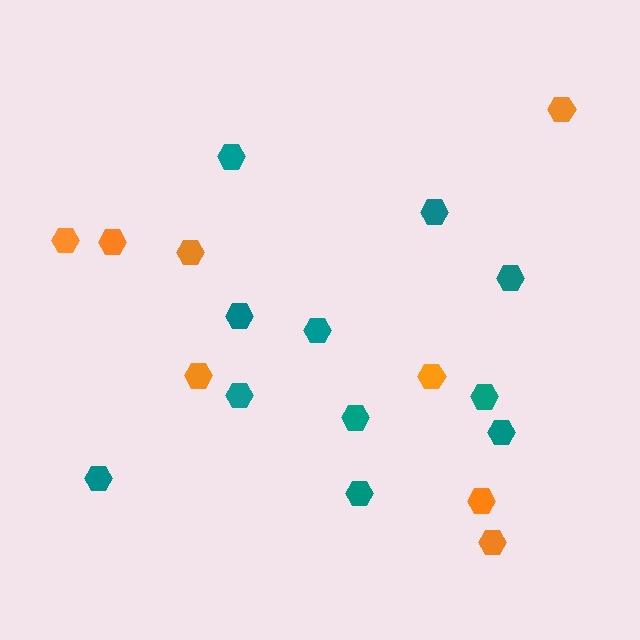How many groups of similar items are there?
There are 2 groups: one group of orange hexagons (8) and one group of teal hexagons (11).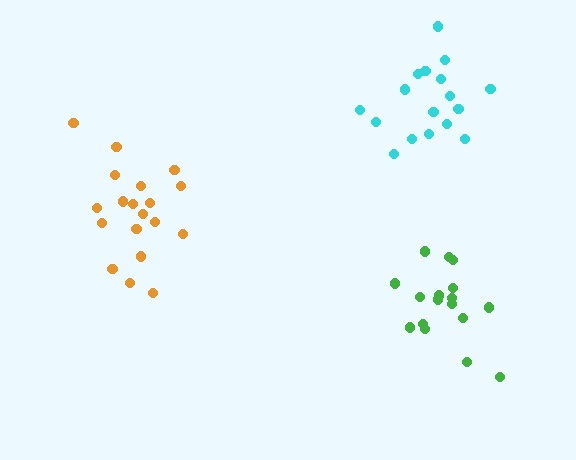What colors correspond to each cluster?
The clusters are colored: orange, cyan, green.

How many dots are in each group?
Group 1: 19 dots, Group 2: 17 dots, Group 3: 17 dots (53 total).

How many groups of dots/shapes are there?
There are 3 groups.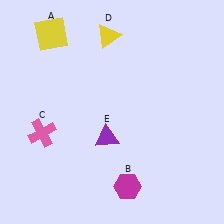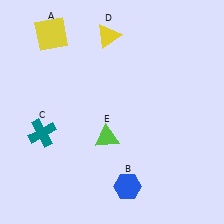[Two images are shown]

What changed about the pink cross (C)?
In Image 1, C is pink. In Image 2, it changed to teal.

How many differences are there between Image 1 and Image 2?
There are 3 differences between the two images.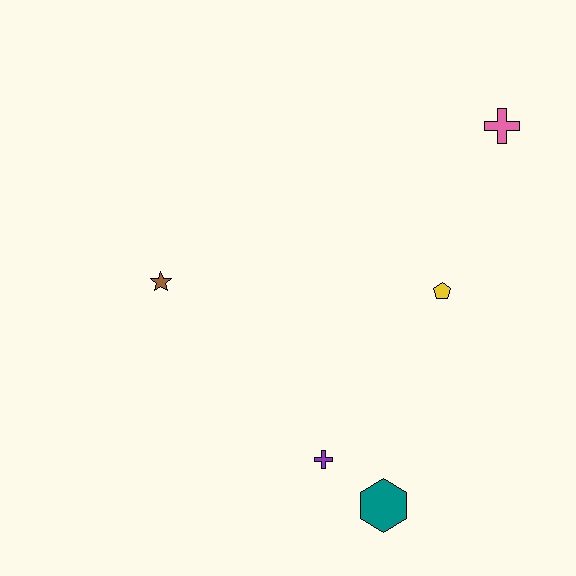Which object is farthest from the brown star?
The pink cross is farthest from the brown star.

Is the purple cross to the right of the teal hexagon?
No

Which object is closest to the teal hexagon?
The purple cross is closest to the teal hexagon.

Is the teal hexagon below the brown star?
Yes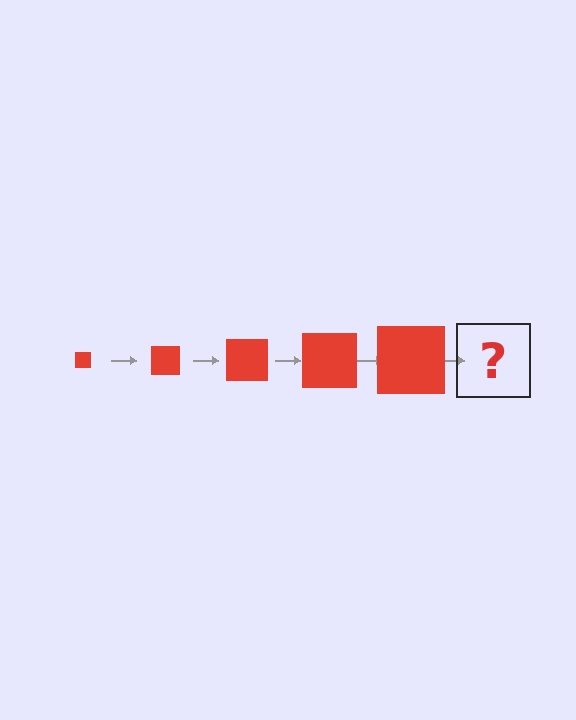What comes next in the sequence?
The next element should be a red square, larger than the previous one.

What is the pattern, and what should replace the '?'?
The pattern is that the square gets progressively larger each step. The '?' should be a red square, larger than the previous one.